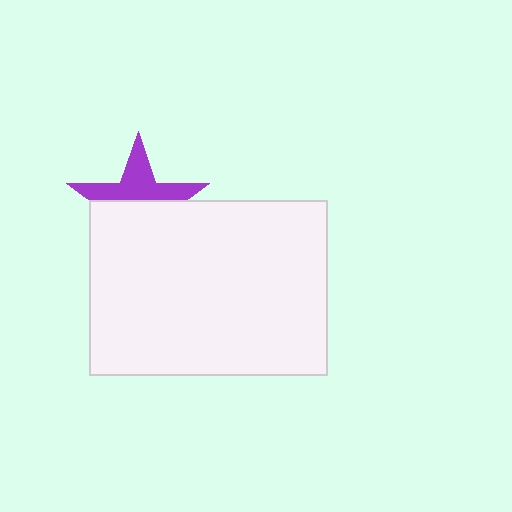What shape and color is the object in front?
The object in front is a white rectangle.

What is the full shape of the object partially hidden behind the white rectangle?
The partially hidden object is a purple star.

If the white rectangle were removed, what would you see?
You would see the complete purple star.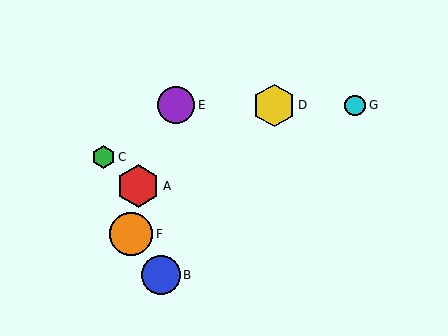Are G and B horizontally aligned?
No, G is at y≈105 and B is at y≈275.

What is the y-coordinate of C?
Object C is at y≈157.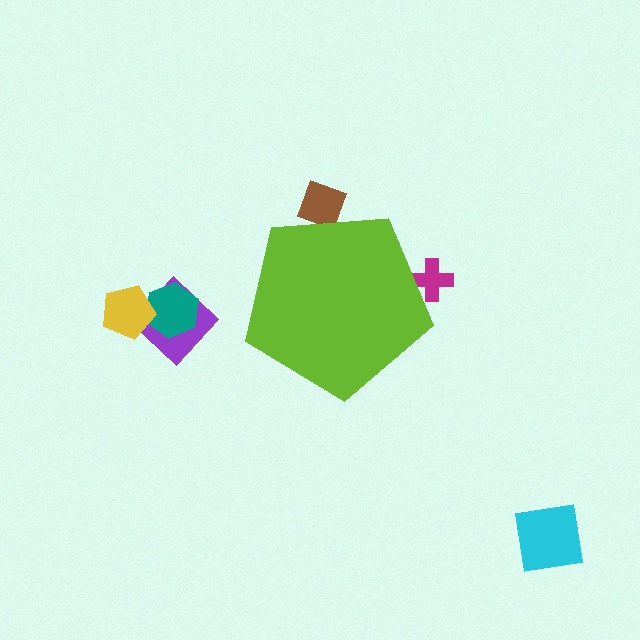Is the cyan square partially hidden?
No, the cyan square is fully visible.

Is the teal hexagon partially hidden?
No, the teal hexagon is fully visible.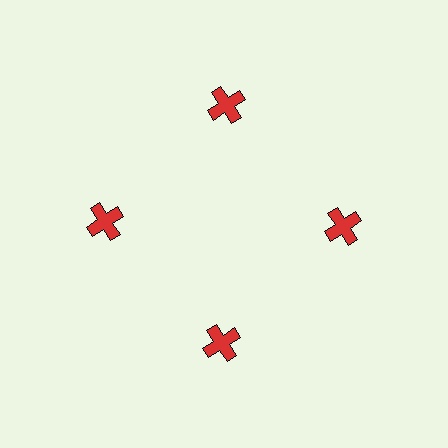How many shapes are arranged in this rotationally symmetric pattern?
There are 4 shapes, arranged in 4 groups of 1.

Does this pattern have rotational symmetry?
Yes, this pattern has 4-fold rotational symmetry. It looks the same after rotating 90 degrees around the center.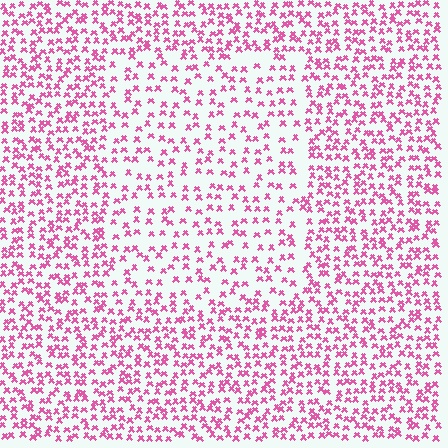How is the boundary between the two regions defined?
The boundary is defined by a change in element density (approximately 1.8x ratio). All elements are the same color, size, and shape.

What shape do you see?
I see a rectangle.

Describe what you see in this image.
The image contains small pink elements arranged at two different densities. A rectangle-shaped region is visible where the elements are less densely packed than the surrounding area.